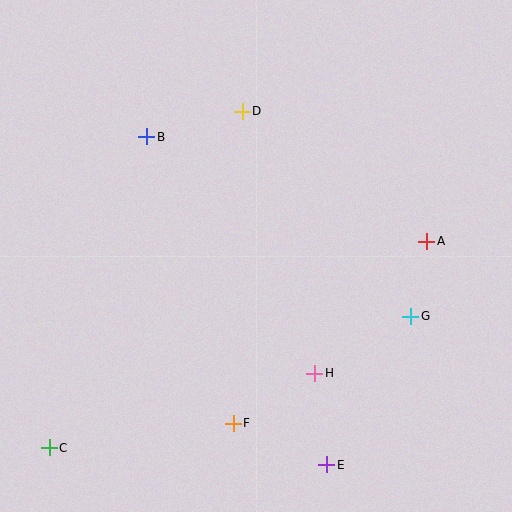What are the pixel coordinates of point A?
Point A is at (427, 241).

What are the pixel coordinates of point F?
Point F is at (233, 423).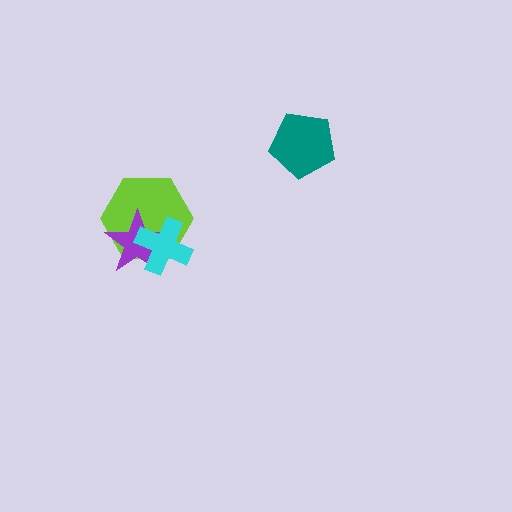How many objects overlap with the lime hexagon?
2 objects overlap with the lime hexagon.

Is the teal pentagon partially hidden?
No, no other shape covers it.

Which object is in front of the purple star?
The cyan cross is in front of the purple star.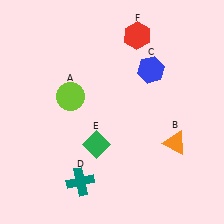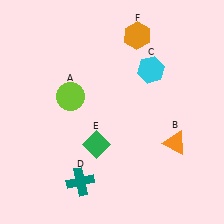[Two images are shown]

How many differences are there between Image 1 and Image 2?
There are 2 differences between the two images.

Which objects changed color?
C changed from blue to cyan. F changed from red to orange.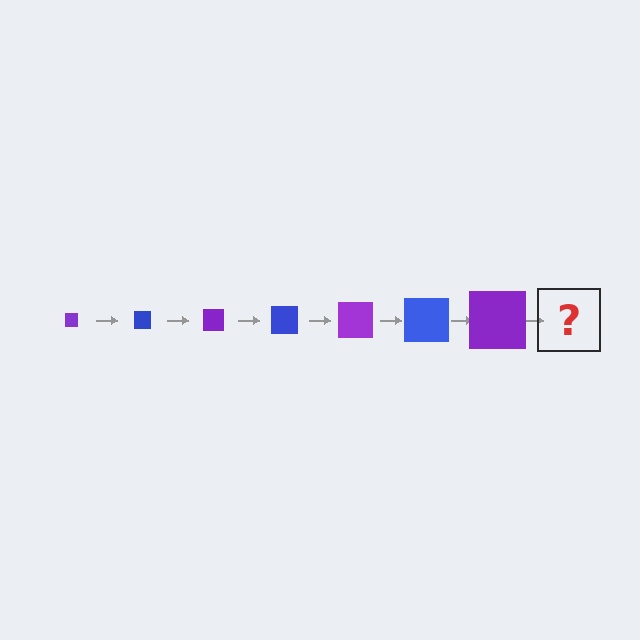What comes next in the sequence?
The next element should be a blue square, larger than the previous one.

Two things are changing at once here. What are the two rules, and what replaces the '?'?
The two rules are that the square grows larger each step and the color cycles through purple and blue. The '?' should be a blue square, larger than the previous one.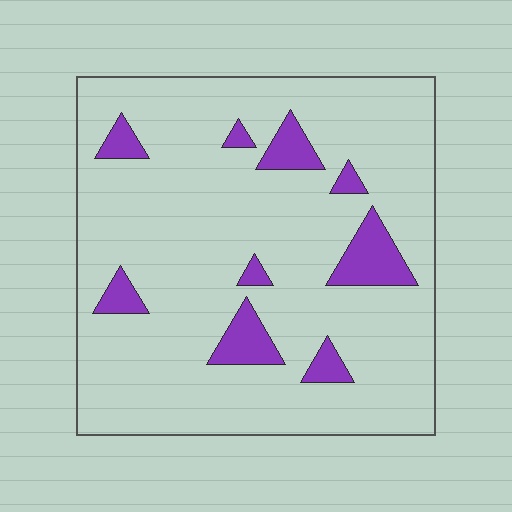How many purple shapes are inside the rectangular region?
9.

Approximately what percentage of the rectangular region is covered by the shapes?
Approximately 10%.